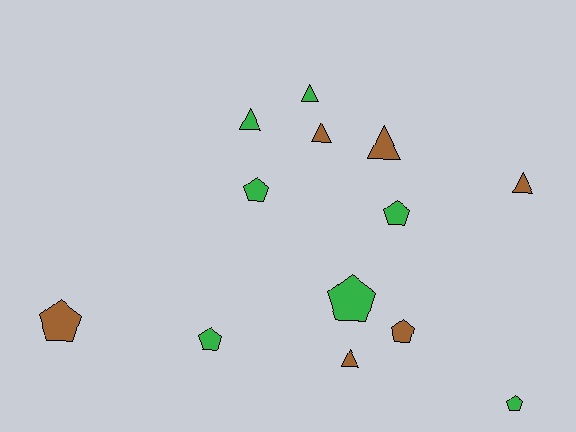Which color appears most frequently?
Green, with 7 objects.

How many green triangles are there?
There are 2 green triangles.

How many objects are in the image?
There are 13 objects.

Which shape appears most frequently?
Pentagon, with 7 objects.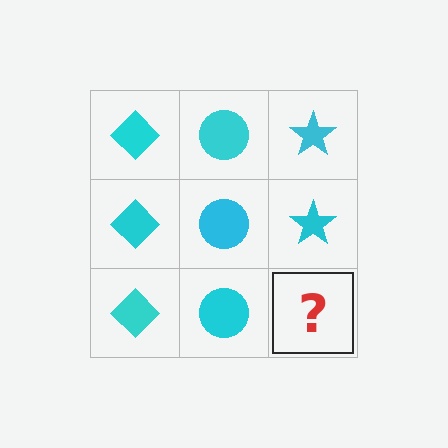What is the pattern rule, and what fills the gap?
The rule is that each column has a consistent shape. The gap should be filled with a cyan star.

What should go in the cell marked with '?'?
The missing cell should contain a cyan star.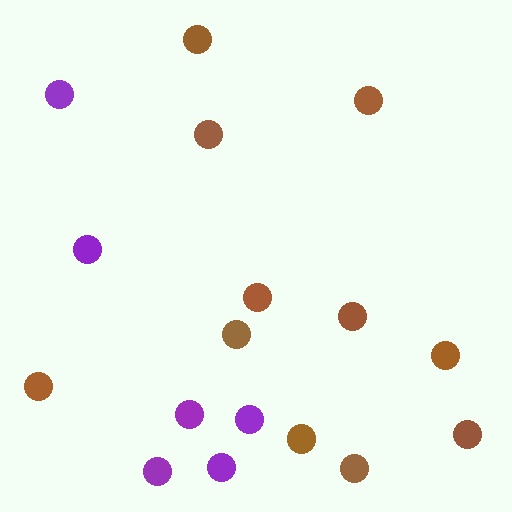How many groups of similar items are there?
There are 2 groups: one group of brown circles (11) and one group of purple circles (6).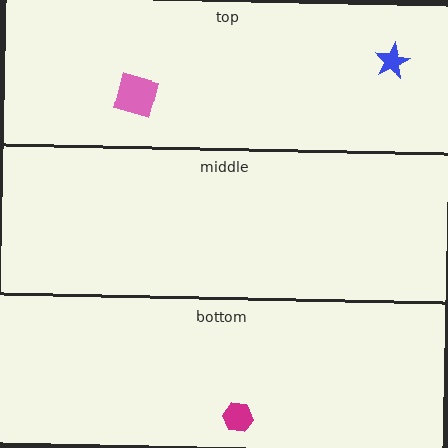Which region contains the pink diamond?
The top region.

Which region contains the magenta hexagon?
The bottom region.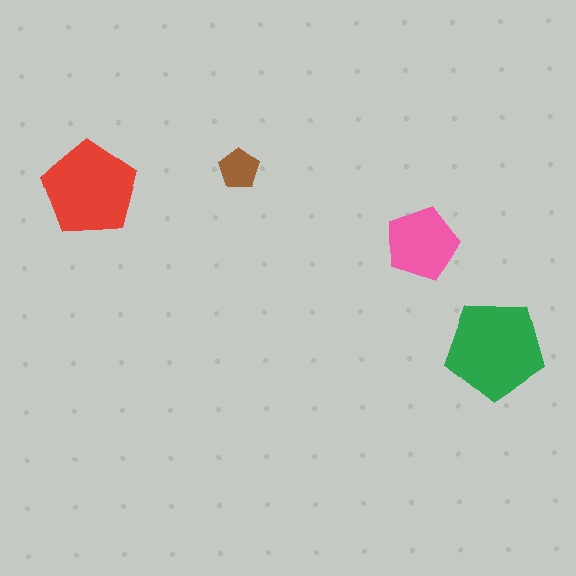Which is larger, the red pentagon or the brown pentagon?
The red one.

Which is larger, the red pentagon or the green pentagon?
The green one.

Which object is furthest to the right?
The green pentagon is rightmost.